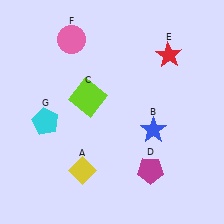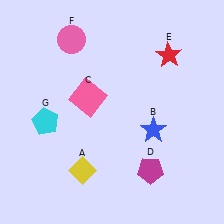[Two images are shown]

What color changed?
The square (C) changed from lime in Image 1 to pink in Image 2.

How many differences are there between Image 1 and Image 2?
There is 1 difference between the two images.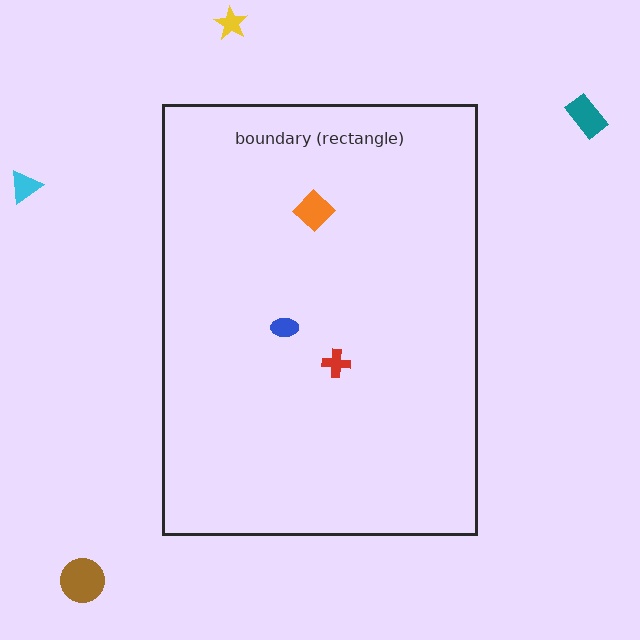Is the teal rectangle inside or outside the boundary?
Outside.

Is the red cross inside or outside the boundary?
Inside.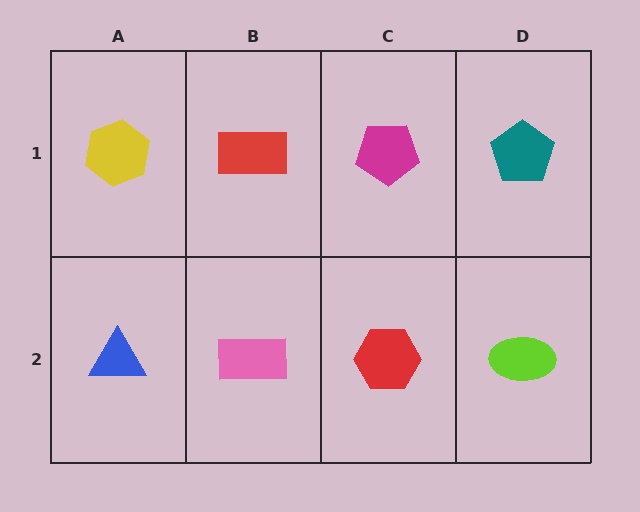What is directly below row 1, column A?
A blue triangle.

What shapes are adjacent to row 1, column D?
A lime ellipse (row 2, column D), a magenta pentagon (row 1, column C).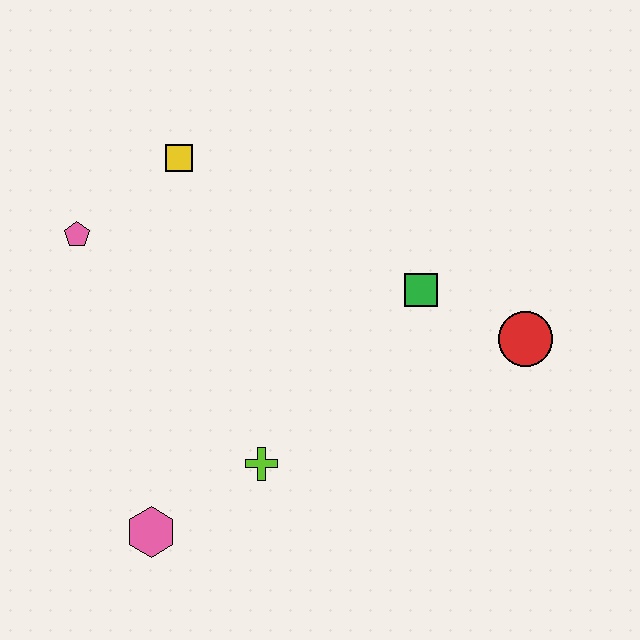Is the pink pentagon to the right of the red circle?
No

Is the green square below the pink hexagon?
No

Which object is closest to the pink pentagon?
The yellow square is closest to the pink pentagon.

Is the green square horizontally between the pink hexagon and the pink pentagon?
No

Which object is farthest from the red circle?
The pink pentagon is farthest from the red circle.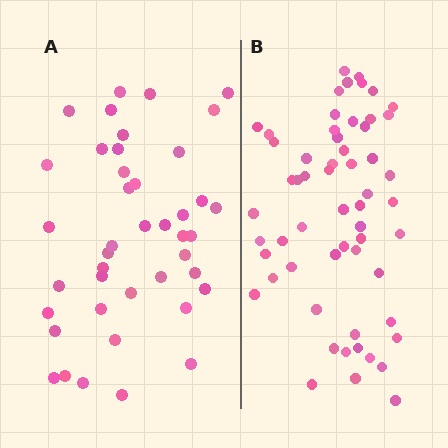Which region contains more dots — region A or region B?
Region B (the right region) has more dots.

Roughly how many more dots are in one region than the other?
Region B has approximately 15 more dots than region A.